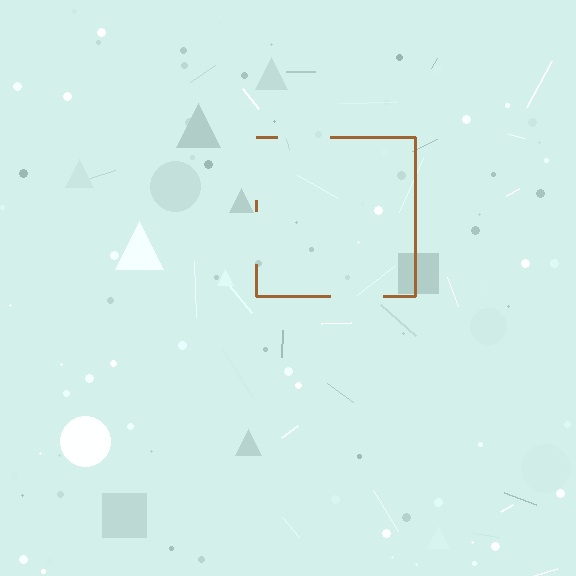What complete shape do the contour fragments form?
The contour fragments form a square.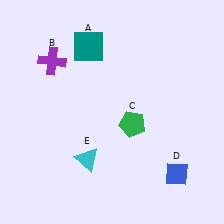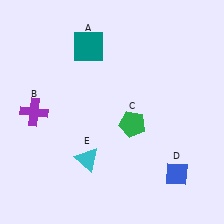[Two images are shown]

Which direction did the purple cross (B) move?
The purple cross (B) moved down.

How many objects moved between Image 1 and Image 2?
1 object moved between the two images.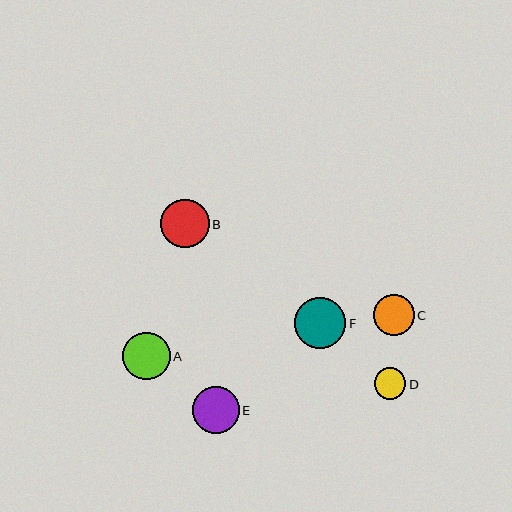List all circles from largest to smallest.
From largest to smallest: F, B, A, E, C, D.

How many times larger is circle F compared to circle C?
Circle F is approximately 1.3 times the size of circle C.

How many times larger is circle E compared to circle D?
Circle E is approximately 1.5 times the size of circle D.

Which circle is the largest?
Circle F is the largest with a size of approximately 52 pixels.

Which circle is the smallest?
Circle D is the smallest with a size of approximately 32 pixels.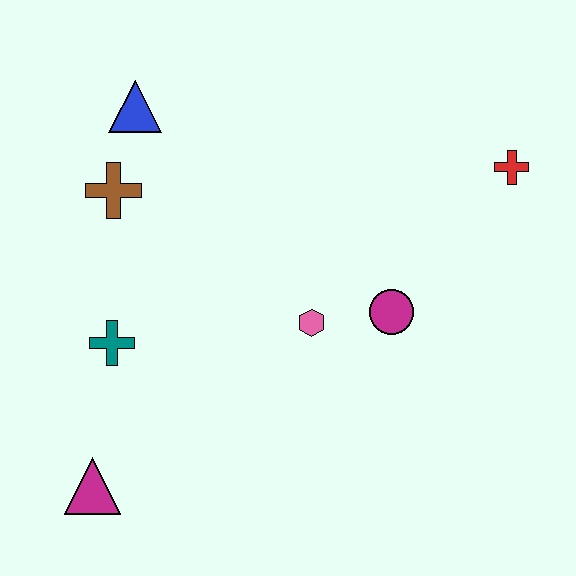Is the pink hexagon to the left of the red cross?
Yes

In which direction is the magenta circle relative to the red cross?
The magenta circle is below the red cross.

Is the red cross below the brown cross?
No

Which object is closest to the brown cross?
The blue triangle is closest to the brown cross.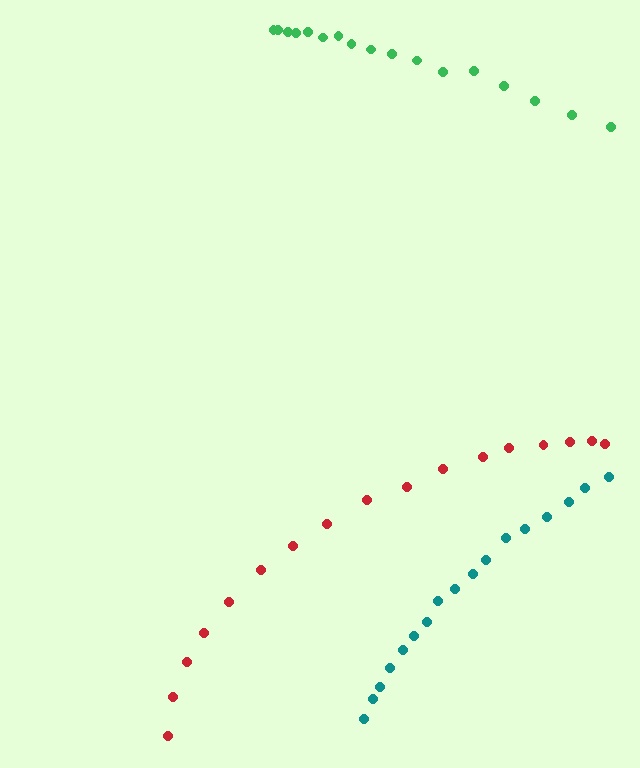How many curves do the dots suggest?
There are 3 distinct paths.